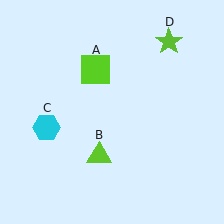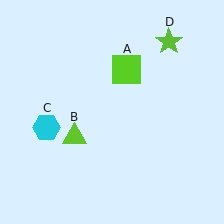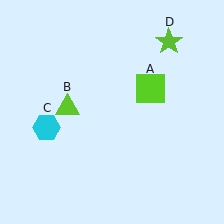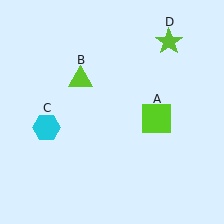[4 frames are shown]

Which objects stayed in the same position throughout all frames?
Cyan hexagon (object C) and lime star (object D) remained stationary.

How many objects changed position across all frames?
2 objects changed position: lime square (object A), lime triangle (object B).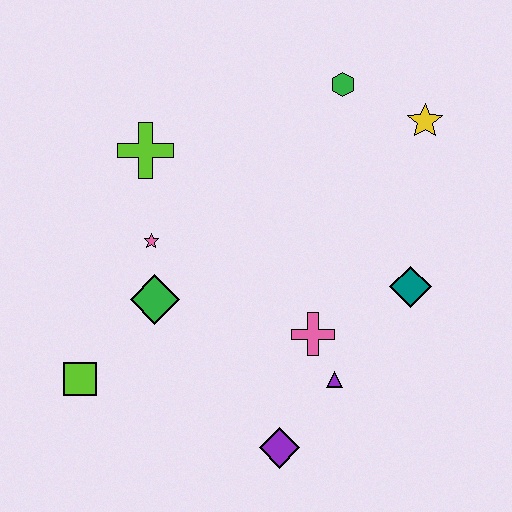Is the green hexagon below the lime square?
No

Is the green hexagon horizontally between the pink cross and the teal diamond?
Yes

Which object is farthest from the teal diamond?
The lime square is farthest from the teal diamond.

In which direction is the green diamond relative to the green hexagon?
The green diamond is below the green hexagon.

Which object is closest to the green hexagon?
The yellow star is closest to the green hexagon.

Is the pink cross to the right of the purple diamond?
Yes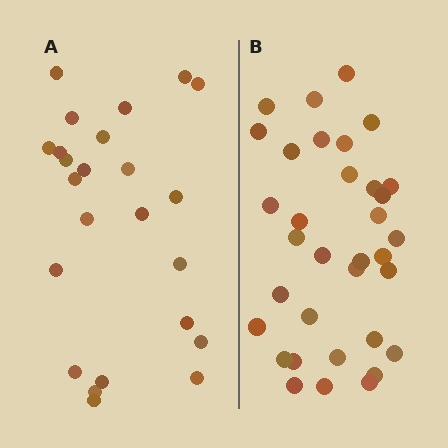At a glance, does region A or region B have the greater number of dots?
Region B (the right region) has more dots.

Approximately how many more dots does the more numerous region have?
Region B has roughly 10 or so more dots than region A.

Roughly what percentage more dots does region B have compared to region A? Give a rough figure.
About 40% more.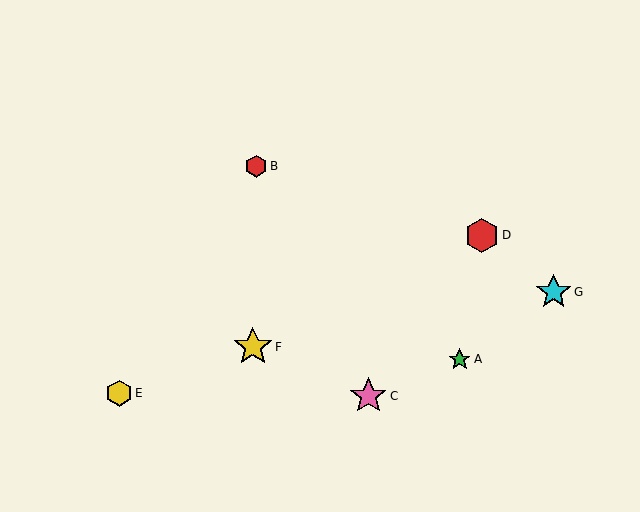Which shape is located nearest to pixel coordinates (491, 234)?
The red hexagon (labeled D) at (482, 236) is nearest to that location.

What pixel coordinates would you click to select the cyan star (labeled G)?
Click at (554, 292) to select the cyan star G.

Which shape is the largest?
The yellow star (labeled F) is the largest.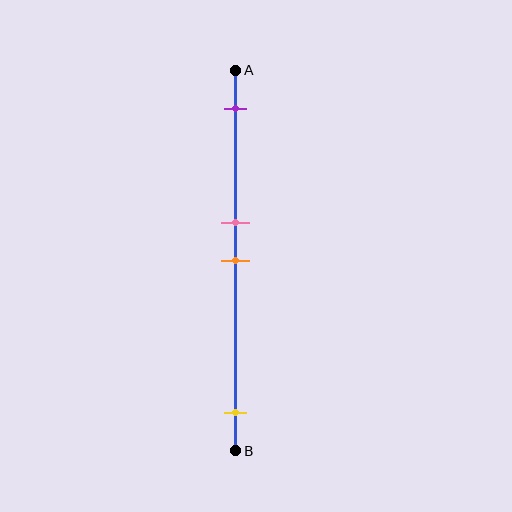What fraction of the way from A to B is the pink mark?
The pink mark is approximately 40% (0.4) of the way from A to B.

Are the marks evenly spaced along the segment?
No, the marks are not evenly spaced.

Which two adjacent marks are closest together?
The pink and orange marks are the closest adjacent pair.